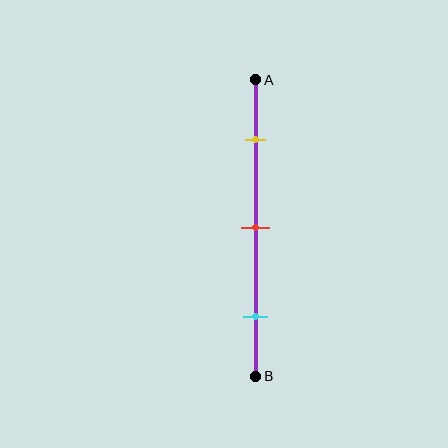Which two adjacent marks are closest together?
The yellow and red marks are the closest adjacent pair.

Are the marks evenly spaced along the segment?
Yes, the marks are approximately evenly spaced.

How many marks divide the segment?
There are 3 marks dividing the segment.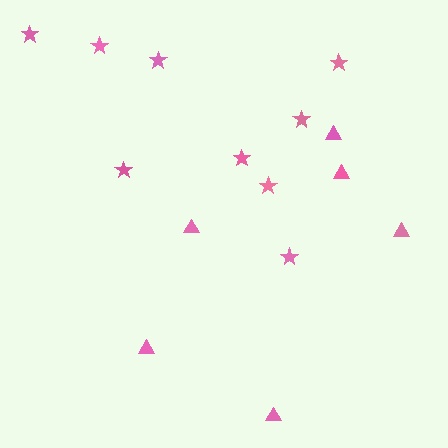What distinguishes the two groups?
There are 2 groups: one group of triangles (6) and one group of stars (9).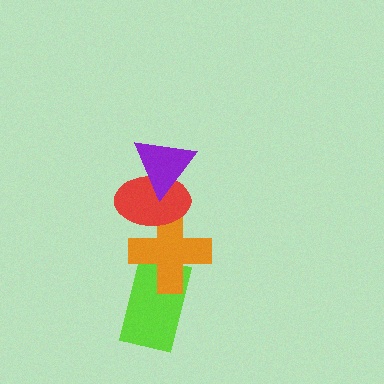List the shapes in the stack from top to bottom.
From top to bottom: the purple triangle, the red ellipse, the orange cross, the lime rectangle.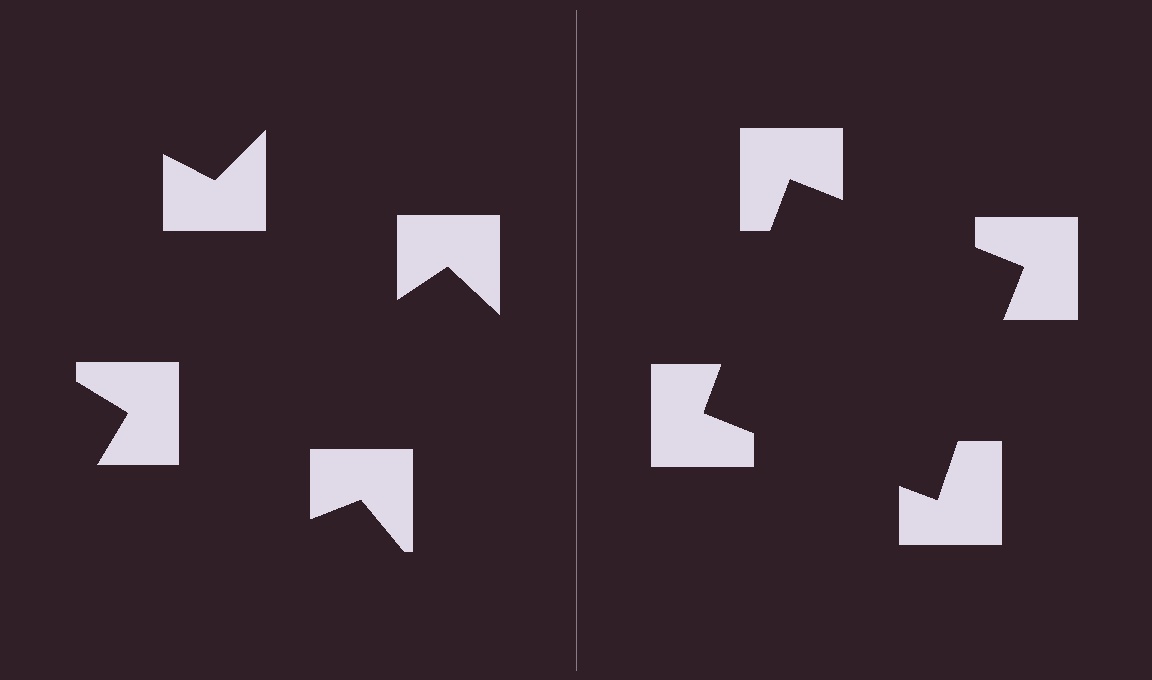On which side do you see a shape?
An illusory square appears on the right side. On the left side the wedge cuts are rotated, so no coherent shape forms.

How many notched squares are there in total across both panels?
8 — 4 on each side.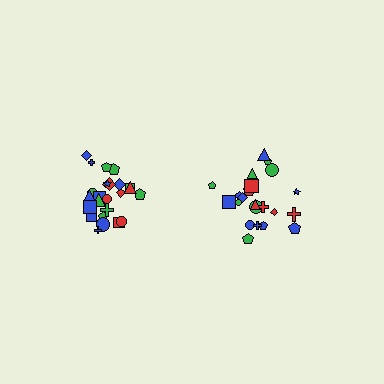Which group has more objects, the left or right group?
The left group.